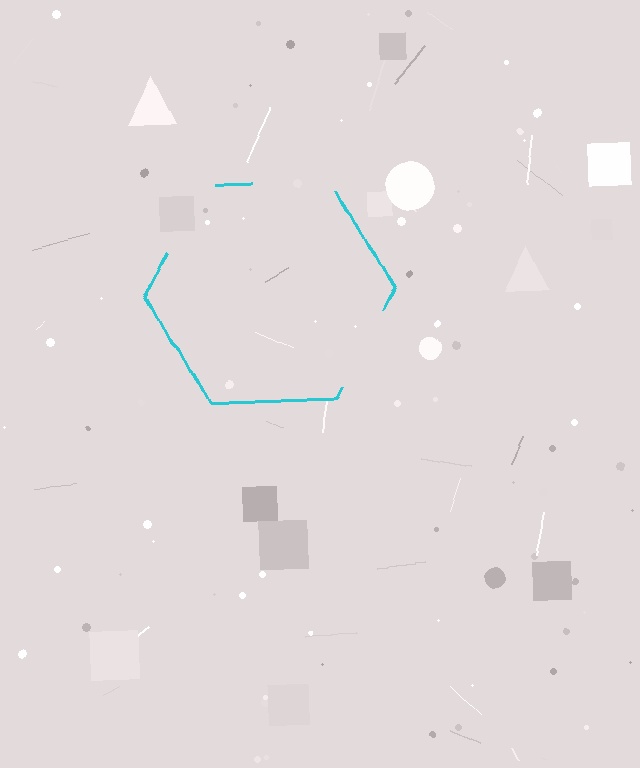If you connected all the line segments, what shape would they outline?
They would outline a hexagon.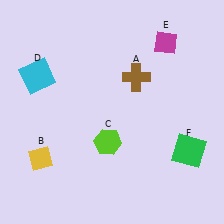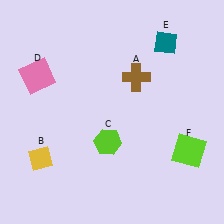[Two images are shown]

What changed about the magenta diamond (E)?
In Image 1, E is magenta. In Image 2, it changed to teal.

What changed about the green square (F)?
In Image 1, F is green. In Image 2, it changed to lime.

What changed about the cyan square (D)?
In Image 1, D is cyan. In Image 2, it changed to pink.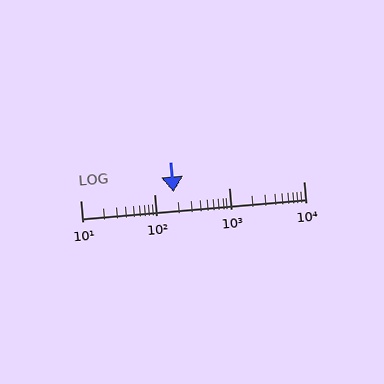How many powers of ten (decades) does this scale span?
The scale spans 3 decades, from 10 to 10000.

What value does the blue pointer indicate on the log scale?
The pointer indicates approximately 180.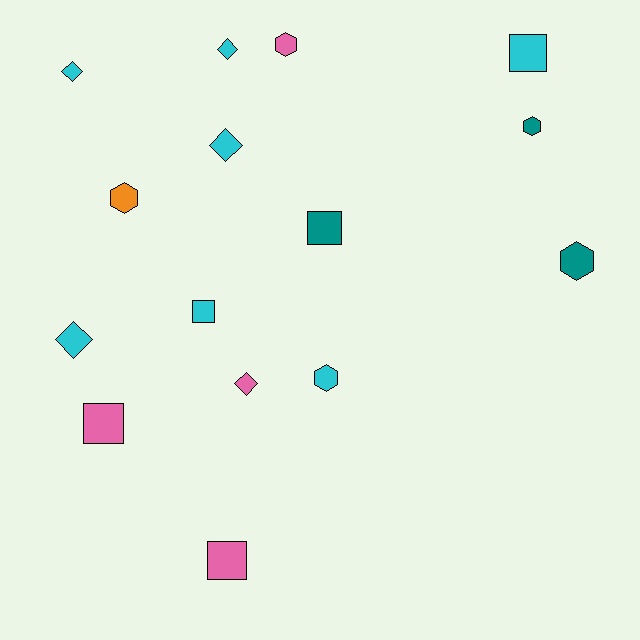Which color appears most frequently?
Cyan, with 7 objects.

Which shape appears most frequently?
Square, with 5 objects.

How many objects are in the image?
There are 15 objects.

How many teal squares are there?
There is 1 teal square.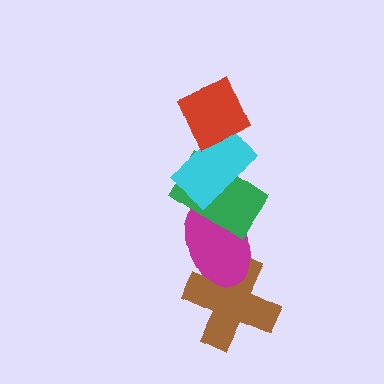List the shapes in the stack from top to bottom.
From top to bottom: the red diamond, the cyan rectangle, the green rectangle, the magenta ellipse, the brown cross.